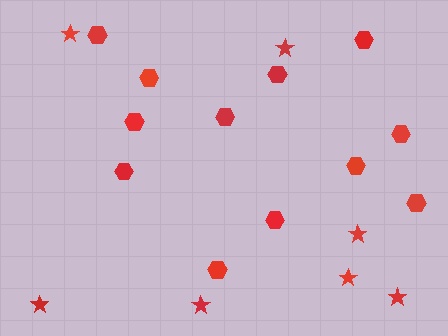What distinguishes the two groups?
There are 2 groups: one group of hexagons (12) and one group of stars (7).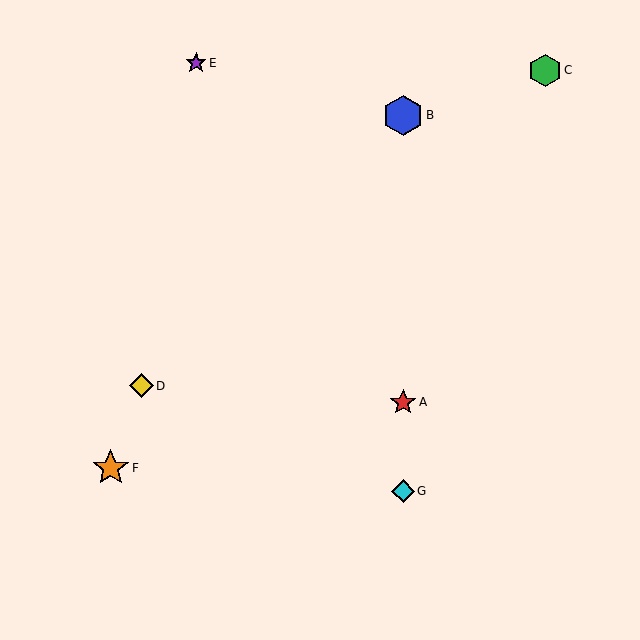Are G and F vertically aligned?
No, G is at x≈403 and F is at x≈111.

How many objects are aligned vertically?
3 objects (A, B, G) are aligned vertically.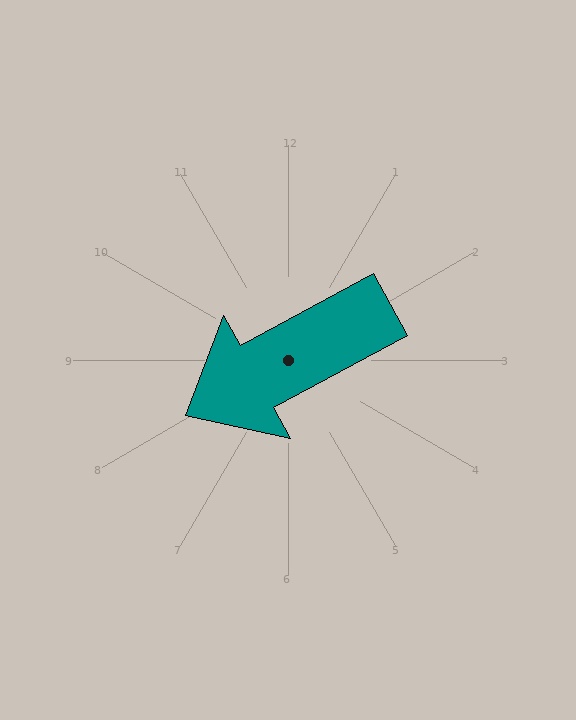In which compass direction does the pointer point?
Southwest.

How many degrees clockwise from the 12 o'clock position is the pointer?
Approximately 241 degrees.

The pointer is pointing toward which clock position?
Roughly 8 o'clock.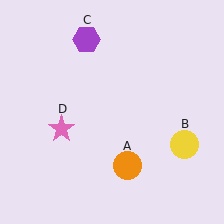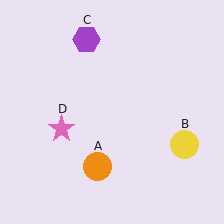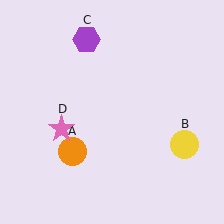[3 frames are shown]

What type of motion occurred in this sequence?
The orange circle (object A) rotated clockwise around the center of the scene.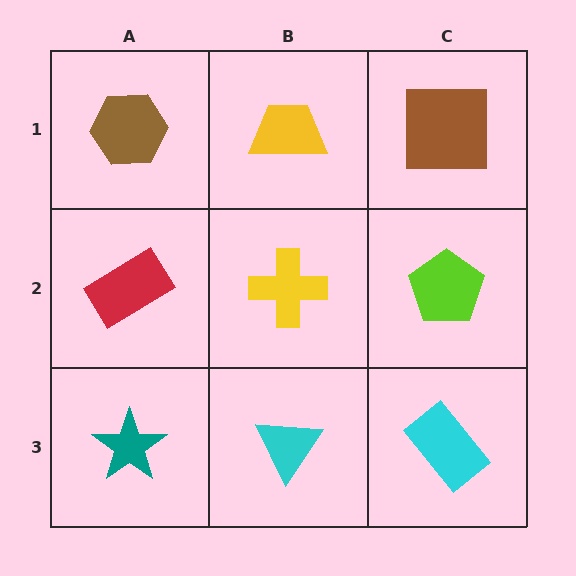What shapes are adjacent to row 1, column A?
A red rectangle (row 2, column A), a yellow trapezoid (row 1, column B).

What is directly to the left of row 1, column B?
A brown hexagon.